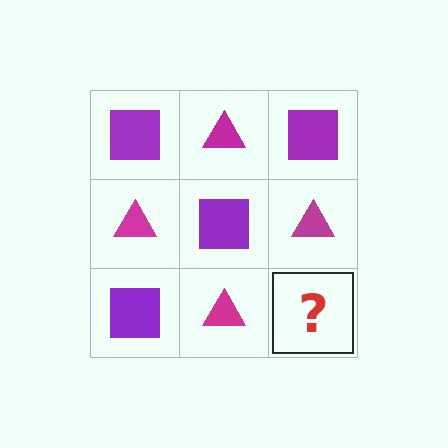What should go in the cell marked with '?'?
The missing cell should contain a purple square.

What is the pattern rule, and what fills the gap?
The rule is that it alternates purple square and magenta triangle in a checkerboard pattern. The gap should be filled with a purple square.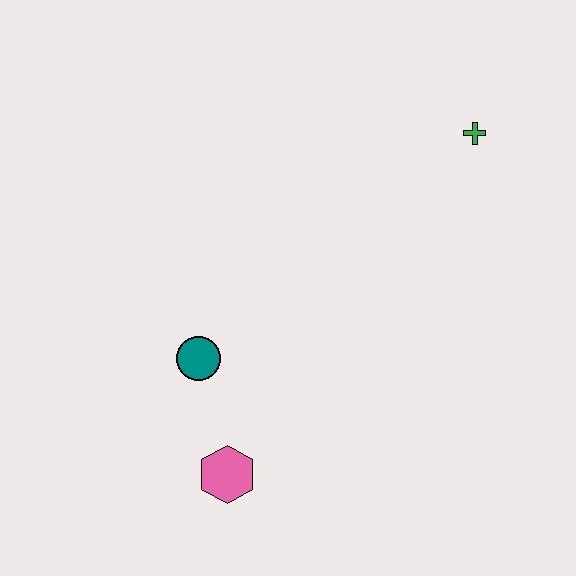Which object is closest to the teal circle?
The pink hexagon is closest to the teal circle.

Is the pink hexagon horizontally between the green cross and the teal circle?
Yes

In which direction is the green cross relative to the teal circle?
The green cross is to the right of the teal circle.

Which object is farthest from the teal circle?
The green cross is farthest from the teal circle.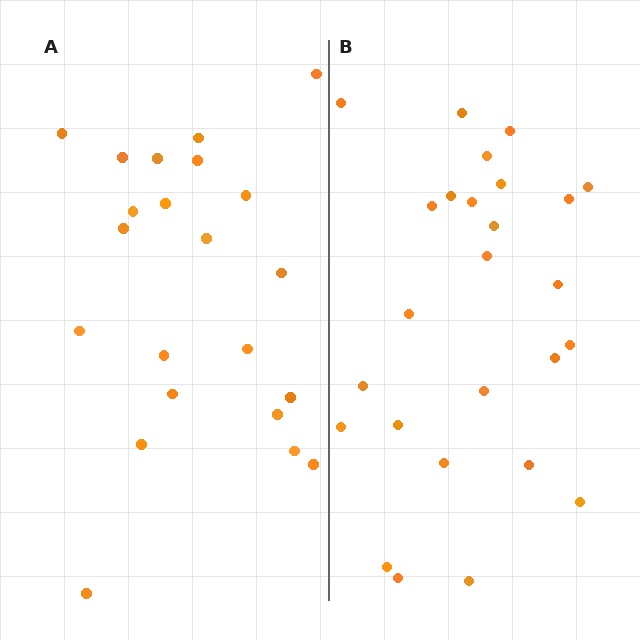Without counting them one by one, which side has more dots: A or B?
Region B (the right region) has more dots.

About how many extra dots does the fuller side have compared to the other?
Region B has about 4 more dots than region A.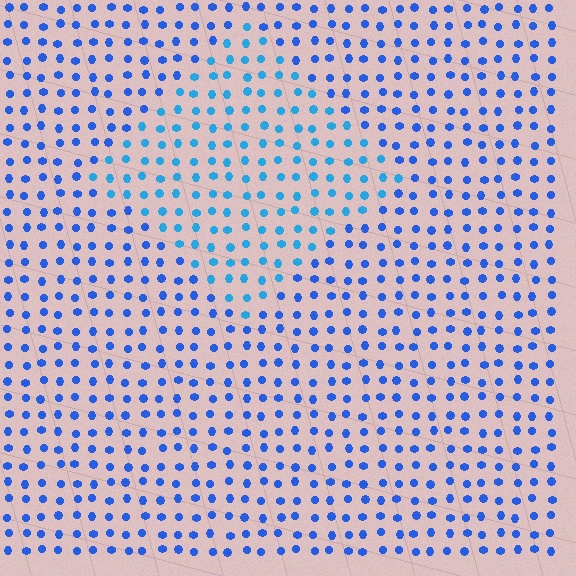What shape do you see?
I see a diamond.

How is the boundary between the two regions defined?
The boundary is defined purely by a slight shift in hue (about 24 degrees). Spacing, size, and orientation are identical on both sides.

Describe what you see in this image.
The image is filled with small blue elements in a uniform arrangement. A diamond-shaped region is visible where the elements are tinted to a slightly different hue, forming a subtle color boundary.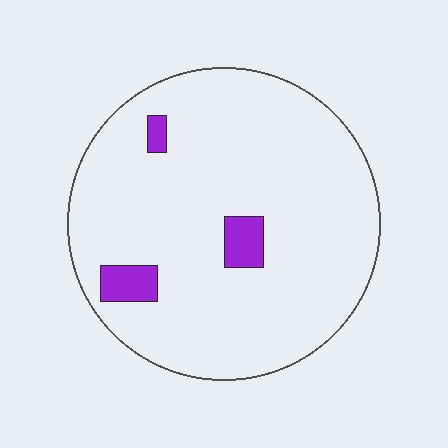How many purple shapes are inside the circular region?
3.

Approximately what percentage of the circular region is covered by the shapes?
Approximately 5%.